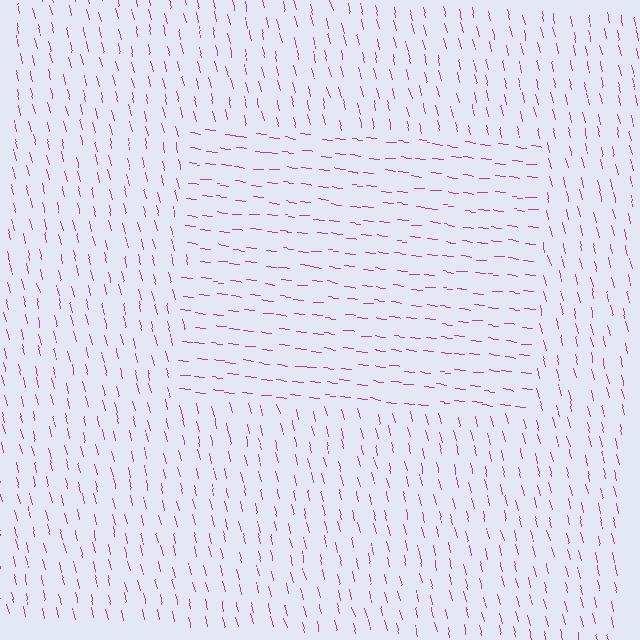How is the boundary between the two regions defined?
The boundary is defined purely by a change in line orientation (approximately 70 degrees difference). All lines are the same color and thickness.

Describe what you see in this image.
The image is filled with small magenta line segments. A rectangle region in the image has lines oriented differently from the surrounding lines, creating a visible texture boundary.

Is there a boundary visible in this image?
Yes, there is a texture boundary formed by a change in line orientation.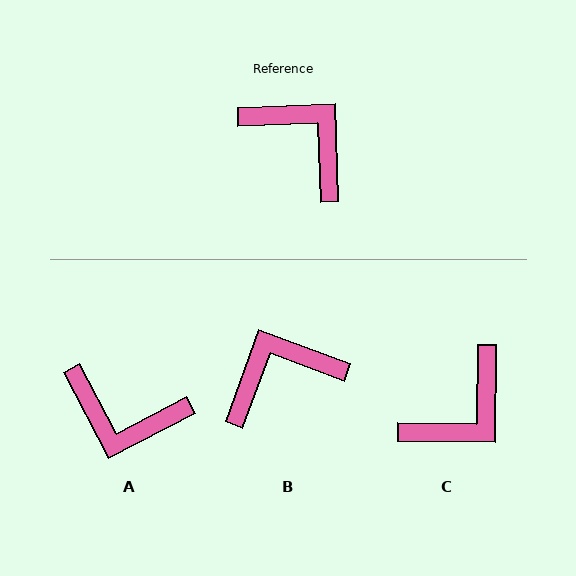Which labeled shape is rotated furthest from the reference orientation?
A, about 154 degrees away.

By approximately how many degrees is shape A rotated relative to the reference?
Approximately 154 degrees clockwise.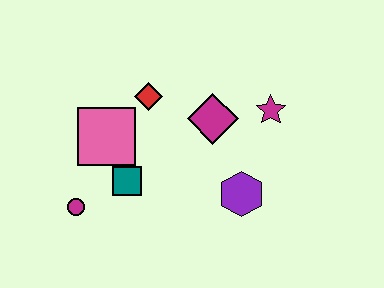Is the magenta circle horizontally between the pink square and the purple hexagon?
No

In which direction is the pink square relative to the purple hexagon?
The pink square is to the left of the purple hexagon.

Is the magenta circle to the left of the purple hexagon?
Yes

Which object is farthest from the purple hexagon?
The magenta circle is farthest from the purple hexagon.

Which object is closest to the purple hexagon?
The magenta diamond is closest to the purple hexagon.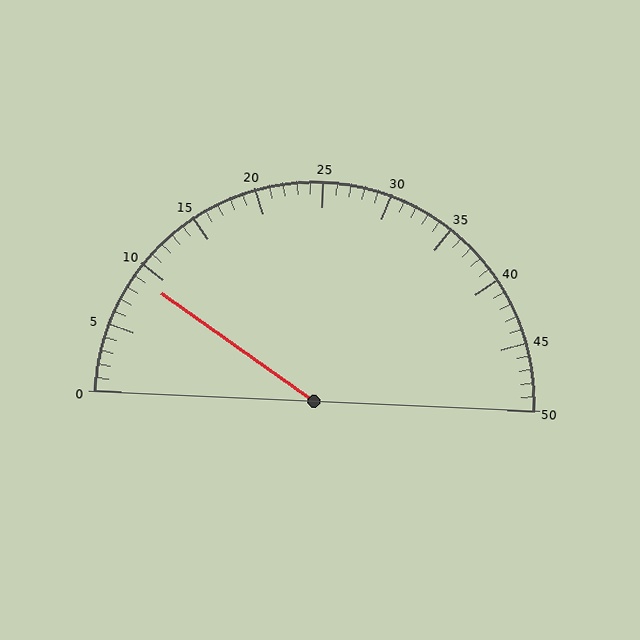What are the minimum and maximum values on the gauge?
The gauge ranges from 0 to 50.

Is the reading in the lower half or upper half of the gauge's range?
The reading is in the lower half of the range (0 to 50).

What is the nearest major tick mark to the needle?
The nearest major tick mark is 10.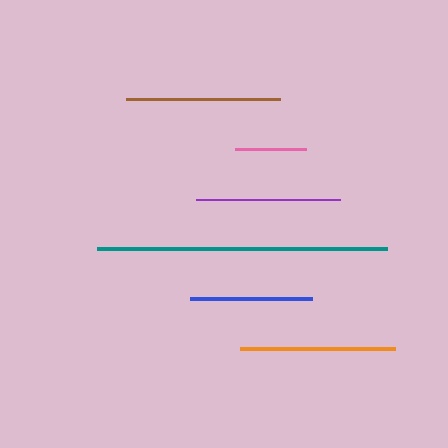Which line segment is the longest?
The teal line is the longest at approximately 290 pixels.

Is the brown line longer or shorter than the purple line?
The brown line is longer than the purple line.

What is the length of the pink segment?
The pink segment is approximately 71 pixels long.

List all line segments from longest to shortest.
From longest to shortest: teal, orange, brown, purple, blue, pink.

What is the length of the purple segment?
The purple segment is approximately 143 pixels long.